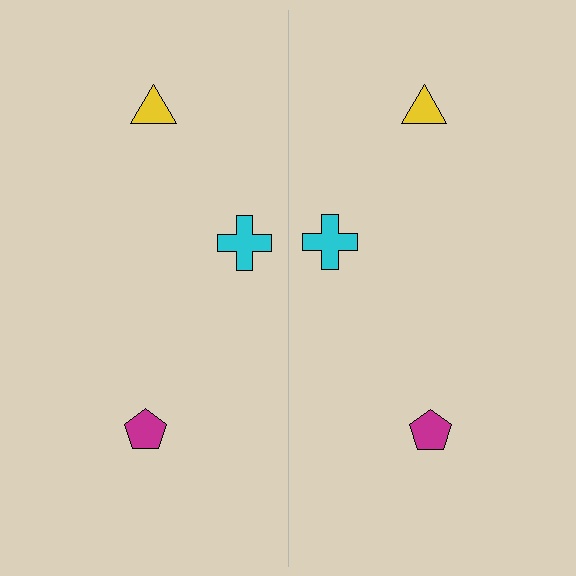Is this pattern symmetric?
Yes, this pattern has bilateral (reflection) symmetry.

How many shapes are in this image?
There are 6 shapes in this image.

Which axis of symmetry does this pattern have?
The pattern has a vertical axis of symmetry running through the center of the image.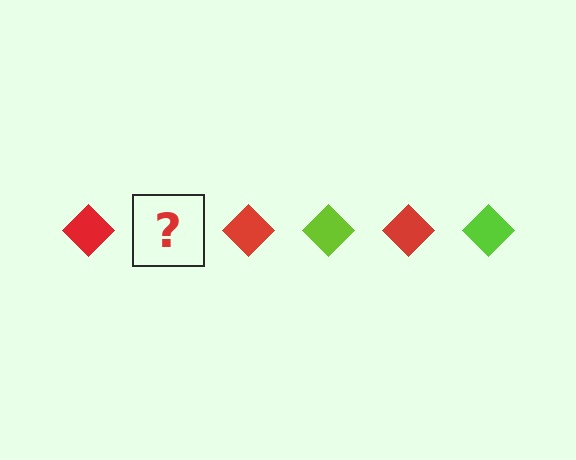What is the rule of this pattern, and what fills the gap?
The rule is that the pattern cycles through red, lime diamonds. The gap should be filled with a lime diamond.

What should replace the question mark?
The question mark should be replaced with a lime diamond.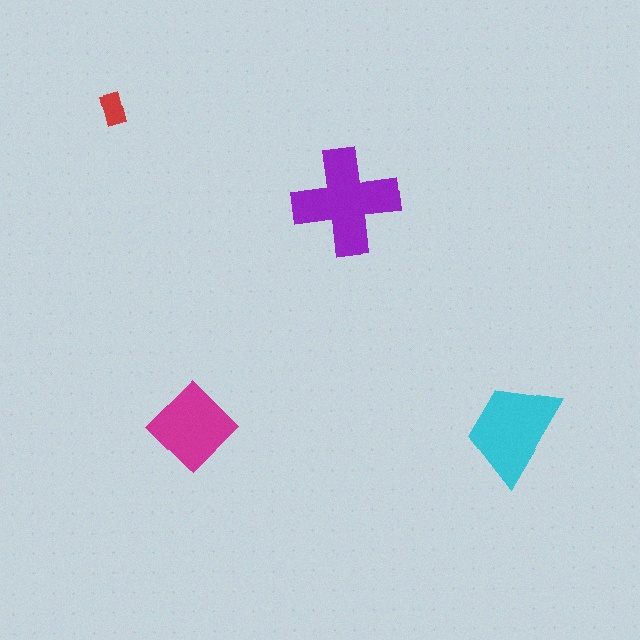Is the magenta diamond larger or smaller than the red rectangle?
Larger.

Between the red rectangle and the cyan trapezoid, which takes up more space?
The cyan trapezoid.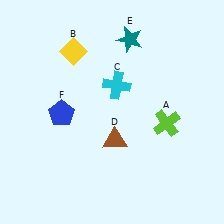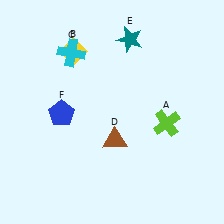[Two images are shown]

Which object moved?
The cyan cross (C) moved left.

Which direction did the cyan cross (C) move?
The cyan cross (C) moved left.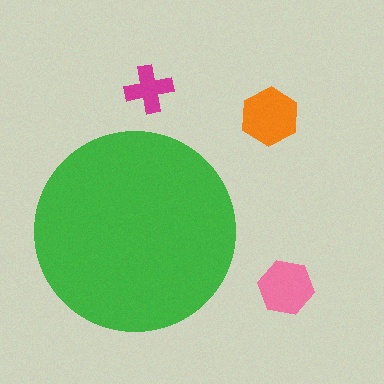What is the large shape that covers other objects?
A green circle.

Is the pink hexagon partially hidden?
No, the pink hexagon is fully visible.